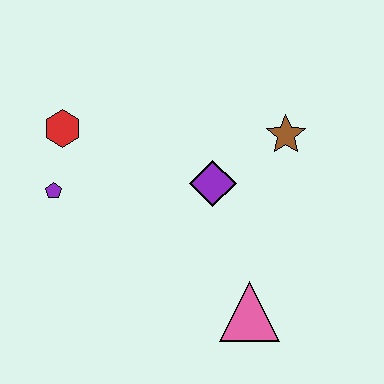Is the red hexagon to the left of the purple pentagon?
No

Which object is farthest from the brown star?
The purple pentagon is farthest from the brown star.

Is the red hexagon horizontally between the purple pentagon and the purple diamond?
Yes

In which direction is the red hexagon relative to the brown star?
The red hexagon is to the left of the brown star.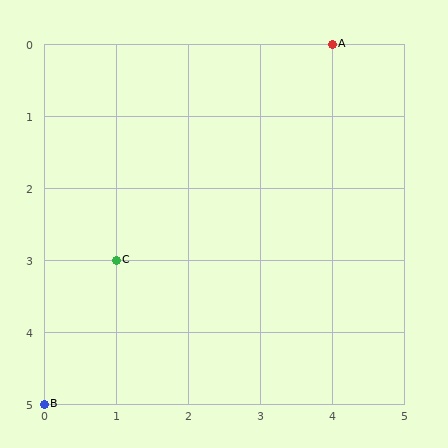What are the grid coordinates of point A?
Point A is at grid coordinates (4, 0).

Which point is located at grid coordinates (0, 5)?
Point B is at (0, 5).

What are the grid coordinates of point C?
Point C is at grid coordinates (1, 3).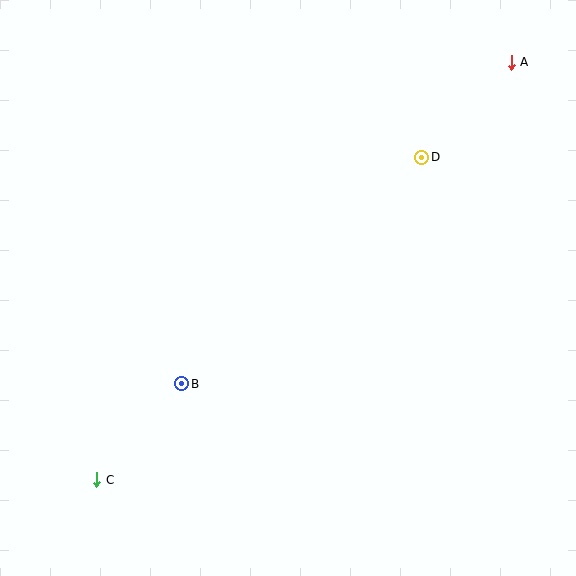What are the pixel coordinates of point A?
Point A is at (511, 62).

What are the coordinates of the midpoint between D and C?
The midpoint between D and C is at (259, 319).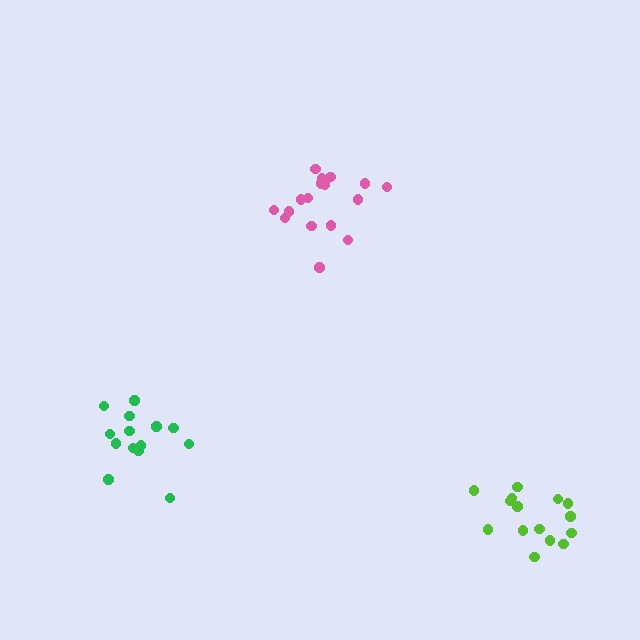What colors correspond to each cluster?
The clusters are colored: green, lime, pink.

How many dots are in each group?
Group 1: 15 dots, Group 2: 15 dots, Group 3: 17 dots (47 total).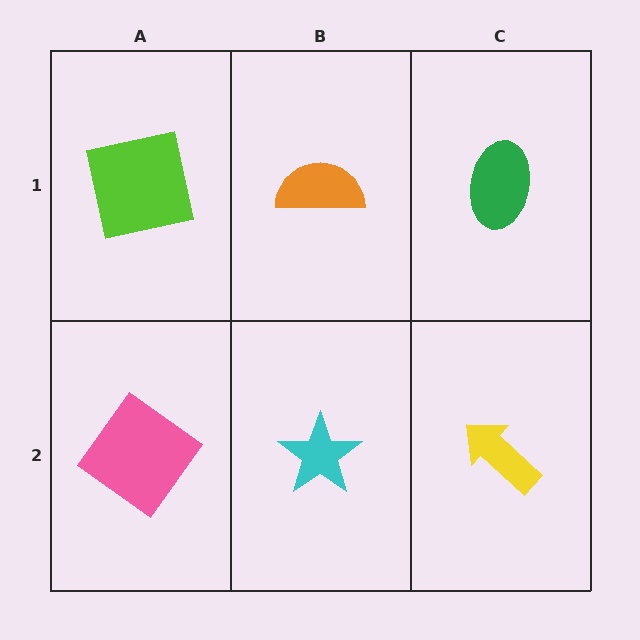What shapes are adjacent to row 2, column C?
A green ellipse (row 1, column C), a cyan star (row 2, column B).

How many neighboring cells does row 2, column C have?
2.